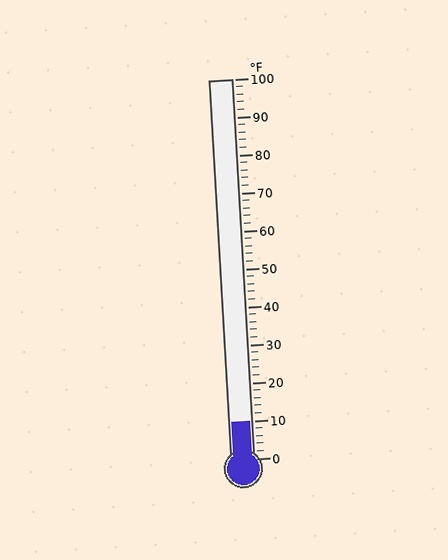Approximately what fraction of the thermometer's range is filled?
The thermometer is filled to approximately 10% of its range.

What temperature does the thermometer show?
The thermometer shows approximately 10°F.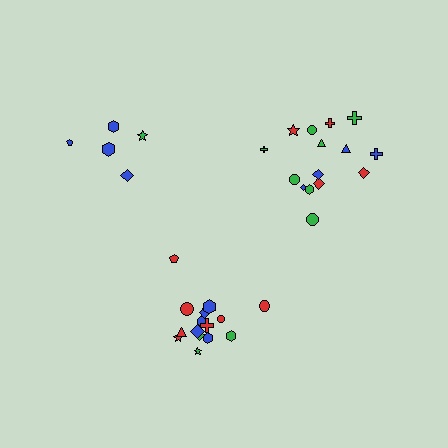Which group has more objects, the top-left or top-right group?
The top-right group.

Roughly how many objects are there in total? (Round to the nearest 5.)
Roughly 35 objects in total.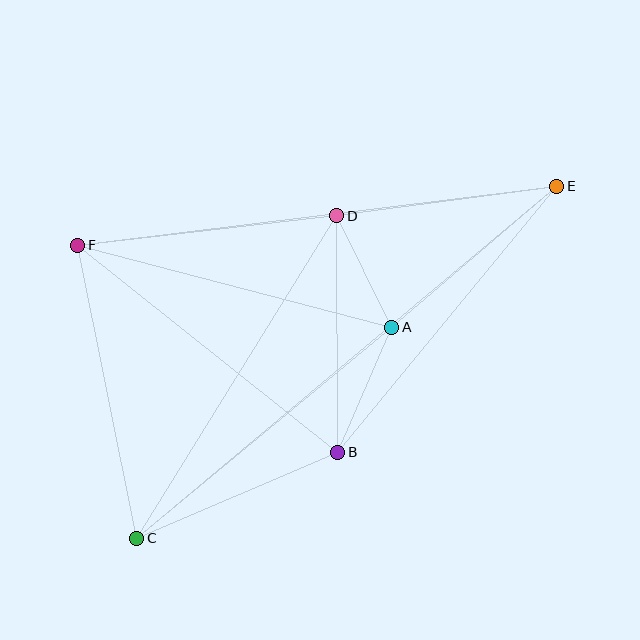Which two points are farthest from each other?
Points C and E are farthest from each other.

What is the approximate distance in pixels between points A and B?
The distance between A and B is approximately 136 pixels.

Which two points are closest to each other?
Points A and D are closest to each other.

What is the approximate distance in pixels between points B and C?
The distance between B and C is approximately 218 pixels.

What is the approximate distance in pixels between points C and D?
The distance between C and D is approximately 380 pixels.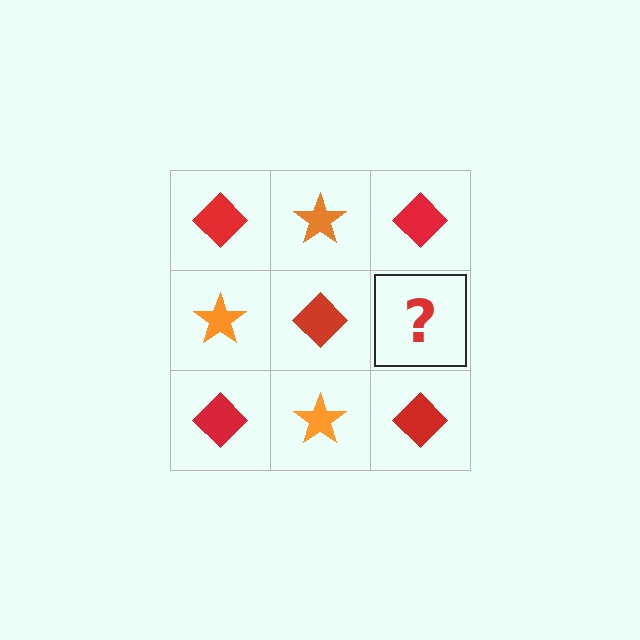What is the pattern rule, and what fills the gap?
The rule is that it alternates red diamond and orange star in a checkerboard pattern. The gap should be filled with an orange star.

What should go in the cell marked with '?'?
The missing cell should contain an orange star.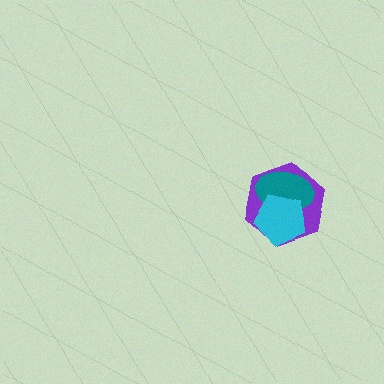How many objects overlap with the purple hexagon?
2 objects overlap with the purple hexagon.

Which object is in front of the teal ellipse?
The cyan pentagon is in front of the teal ellipse.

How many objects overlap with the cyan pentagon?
2 objects overlap with the cyan pentagon.